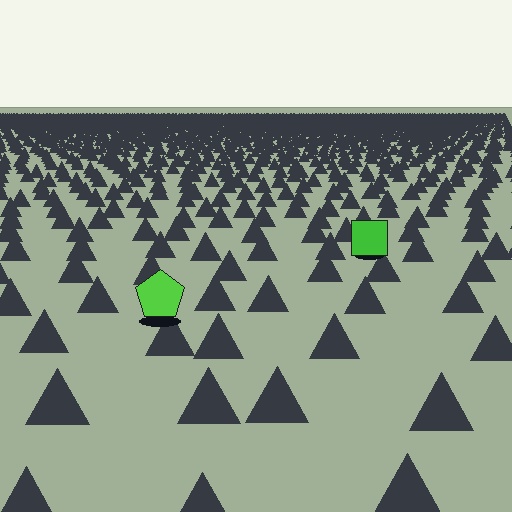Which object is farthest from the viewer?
The green square is farthest from the viewer. It appears smaller and the ground texture around it is denser.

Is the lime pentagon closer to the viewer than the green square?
Yes. The lime pentagon is closer — you can tell from the texture gradient: the ground texture is coarser near it.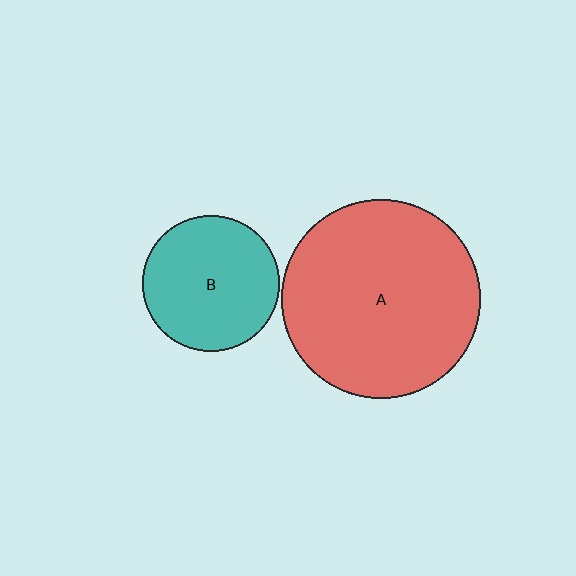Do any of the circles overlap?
No, none of the circles overlap.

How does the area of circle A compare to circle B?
Approximately 2.1 times.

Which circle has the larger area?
Circle A (red).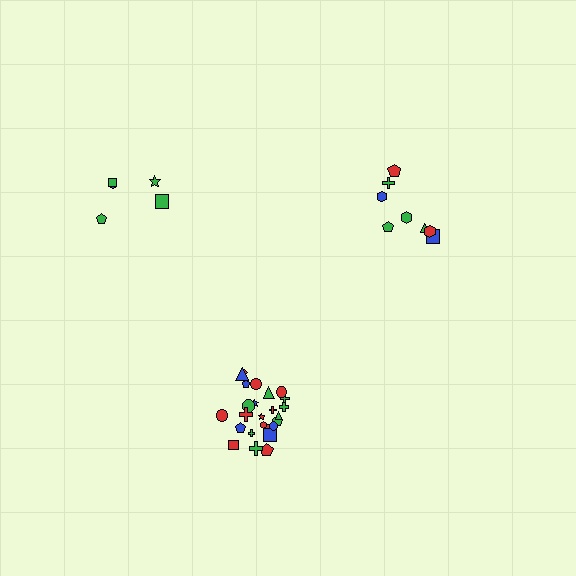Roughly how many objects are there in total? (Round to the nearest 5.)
Roughly 40 objects in total.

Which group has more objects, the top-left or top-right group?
The top-right group.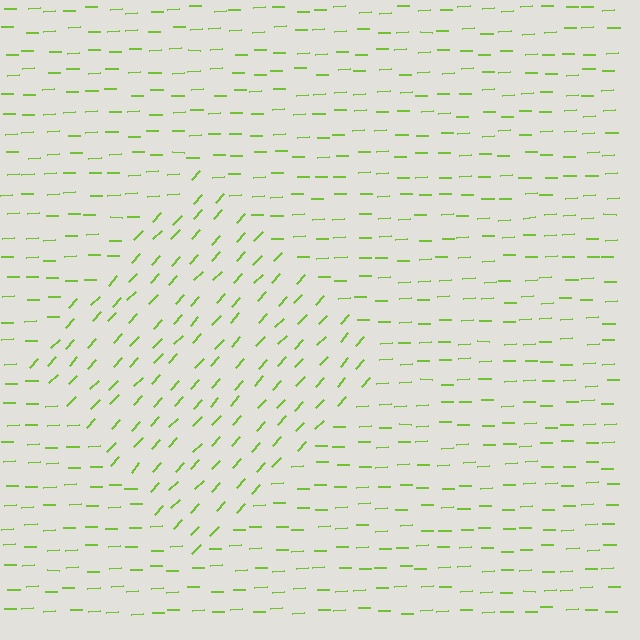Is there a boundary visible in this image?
Yes, there is a texture boundary formed by a change in line orientation.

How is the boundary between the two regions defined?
The boundary is defined purely by a change in line orientation (approximately 45 degrees difference). All lines are the same color and thickness.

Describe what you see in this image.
The image is filled with small lime line segments. A diamond region in the image has lines oriented differently from the surrounding lines, creating a visible texture boundary.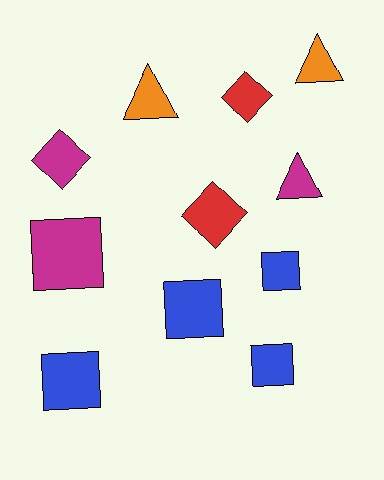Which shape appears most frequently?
Square, with 5 objects.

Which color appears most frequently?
Blue, with 4 objects.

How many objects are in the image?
There are 11 objects.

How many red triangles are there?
There are no red triangles.